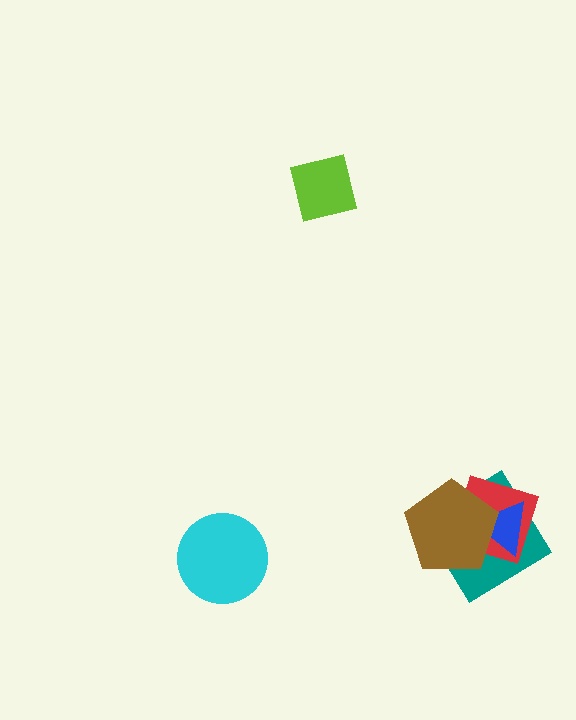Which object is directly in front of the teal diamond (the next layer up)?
The red square is directly in front of the teal diamond.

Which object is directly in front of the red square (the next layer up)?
The blue triangle is directly in front of the red square.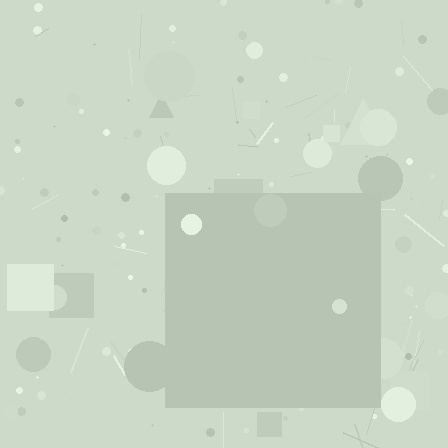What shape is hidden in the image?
A square is hidden in the image.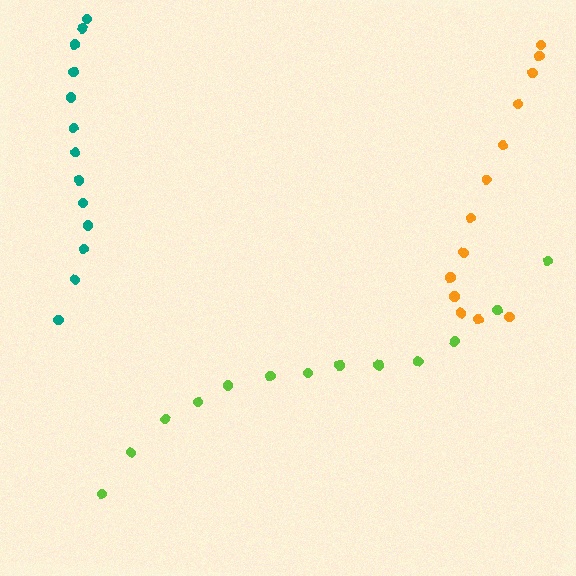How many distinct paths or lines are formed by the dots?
There are 3 distinct paths.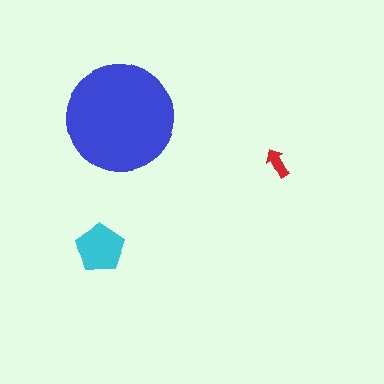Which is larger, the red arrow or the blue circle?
The blue circle.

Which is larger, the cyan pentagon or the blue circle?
The blue circle.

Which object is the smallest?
The red arrow.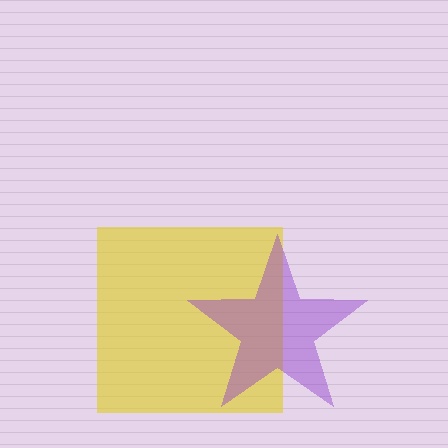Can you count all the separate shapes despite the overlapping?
Yes, there are 2 separate shapes.